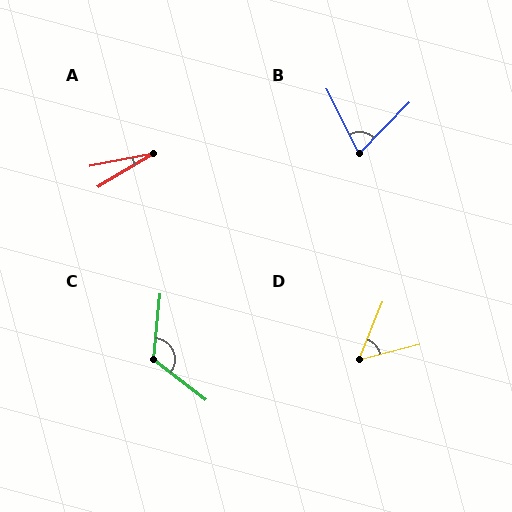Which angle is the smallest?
A, at approximately 20 degrees.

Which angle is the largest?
C, at approximately 122 degrees.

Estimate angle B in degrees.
Approximately 70 degrees.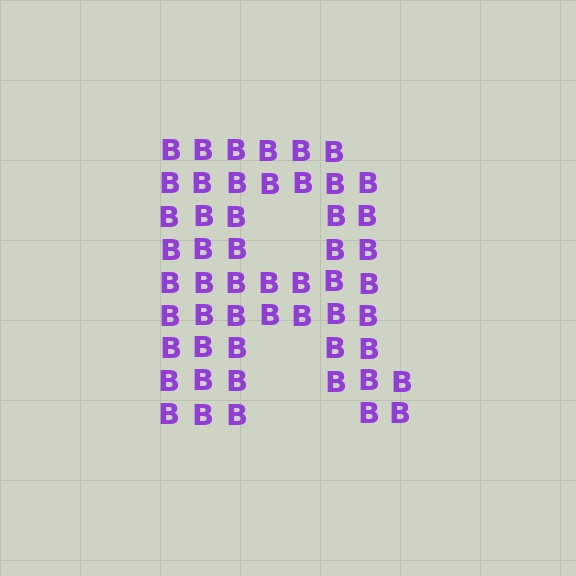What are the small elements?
The small elements are letter B's.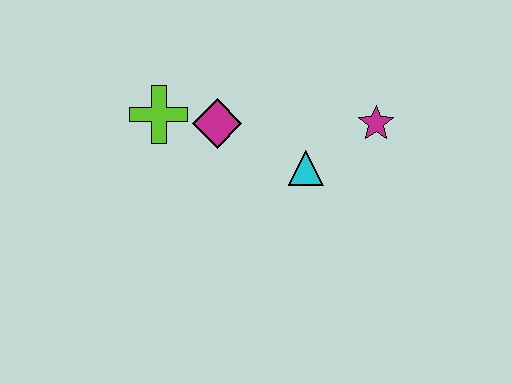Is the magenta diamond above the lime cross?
No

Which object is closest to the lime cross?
The magenta diamond is closest to the lime cross.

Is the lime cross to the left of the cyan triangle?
Yes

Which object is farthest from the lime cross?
The magenta star is farthest from the lime cross.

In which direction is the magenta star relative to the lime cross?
The magenta star is to the right of the lime cross.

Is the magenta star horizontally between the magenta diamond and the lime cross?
No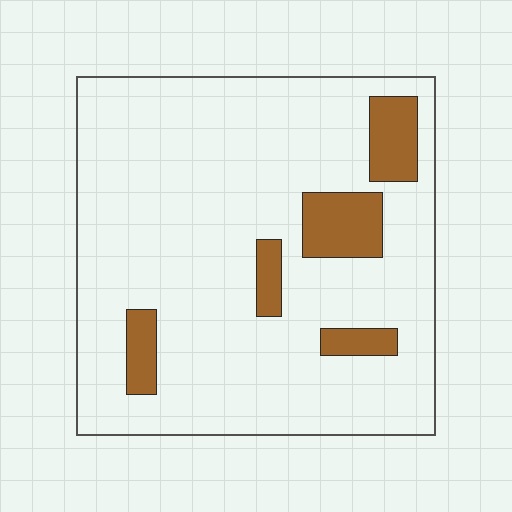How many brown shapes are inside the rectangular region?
5.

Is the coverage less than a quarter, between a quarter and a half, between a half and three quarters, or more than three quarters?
Less than a quarter.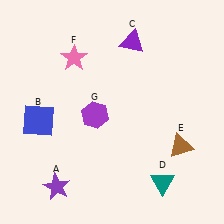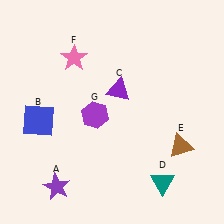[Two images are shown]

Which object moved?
The purple triangle (C) moved down.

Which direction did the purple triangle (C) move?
The purple triangle (C) moved down.